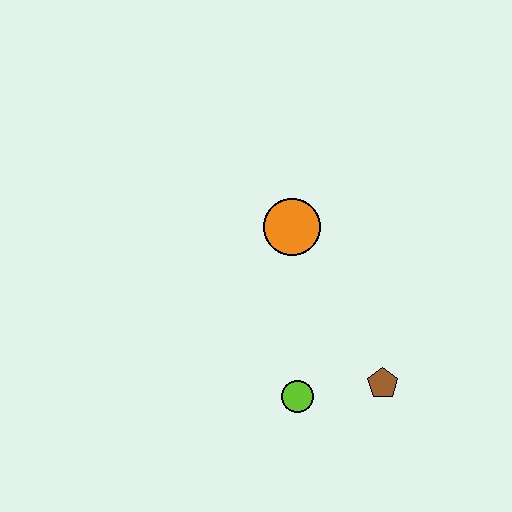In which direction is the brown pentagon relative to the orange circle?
The brown pentagon is below the orange circle.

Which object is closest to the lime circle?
The brown pentagon is closest to the lime circle.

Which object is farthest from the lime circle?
The orange circle is farthest from the lime circle.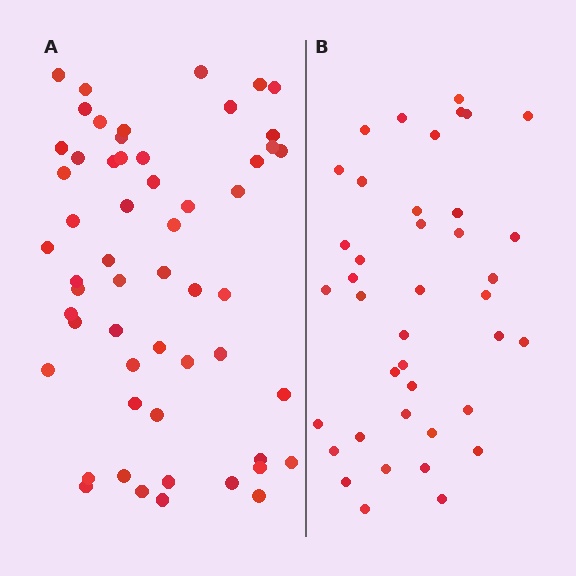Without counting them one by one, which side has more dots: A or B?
Region A (the left region) has more dots.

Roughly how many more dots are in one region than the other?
Region A has approximately 15 more dots than region B.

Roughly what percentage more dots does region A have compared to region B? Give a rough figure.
About 40% more.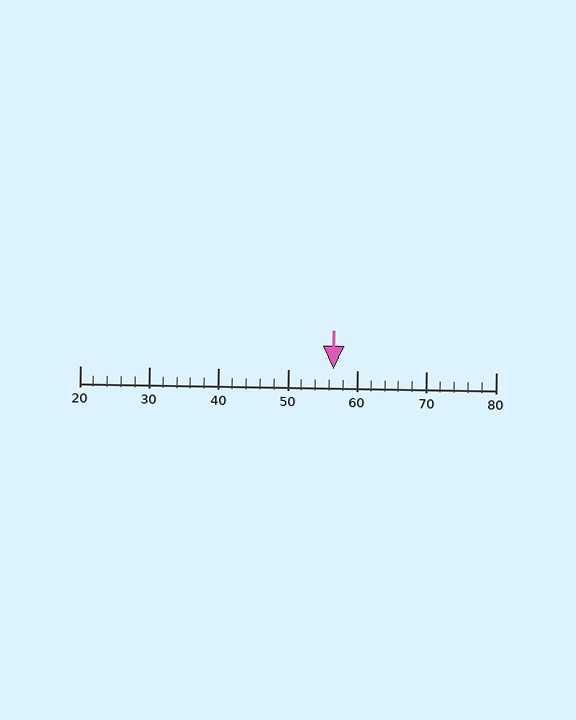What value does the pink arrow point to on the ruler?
The pink arrow points to approximately 57.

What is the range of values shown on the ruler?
The ruler shows values from 20 to 80.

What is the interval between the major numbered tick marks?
The major tick marks are spaced 10 units apart.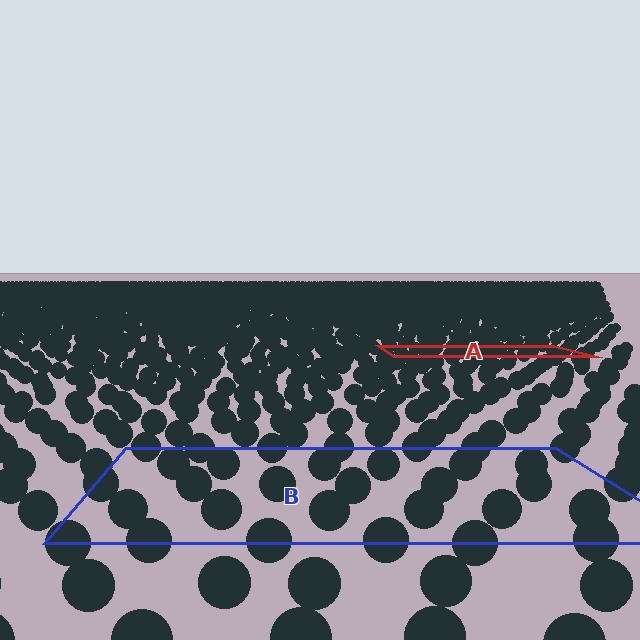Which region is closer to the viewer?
Region B is closer. The texture elements there are larger and more spread out.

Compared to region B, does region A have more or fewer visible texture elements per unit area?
Region A has more texture elements per unit area — they are packed more densely because it is farther away.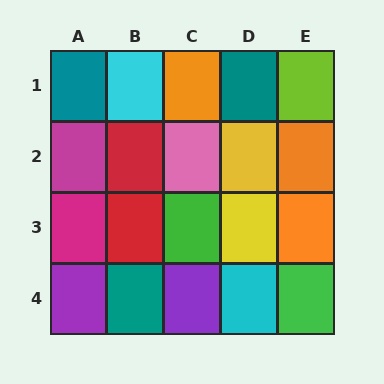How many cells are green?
2 cells are green.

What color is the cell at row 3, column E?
Orange.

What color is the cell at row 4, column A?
Purple.